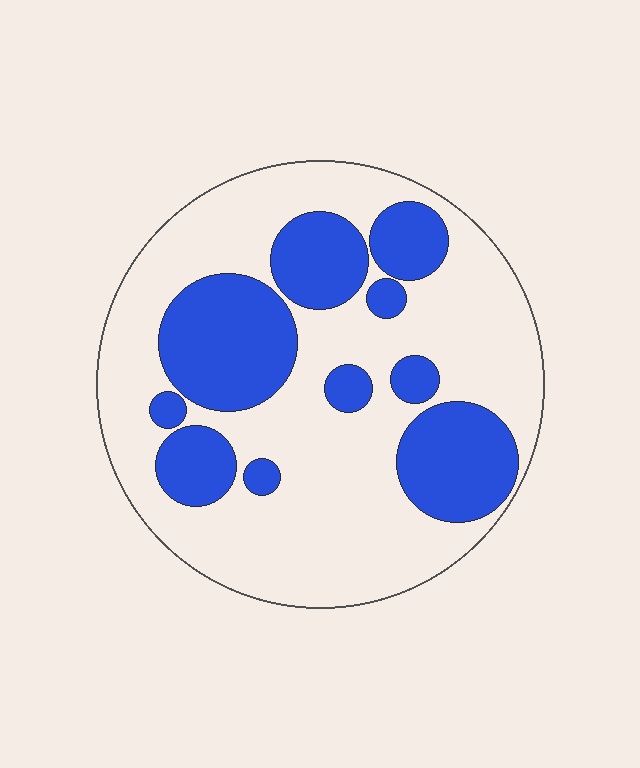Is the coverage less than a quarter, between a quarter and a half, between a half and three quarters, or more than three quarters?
Between a quarter and a half.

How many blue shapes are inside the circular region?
10.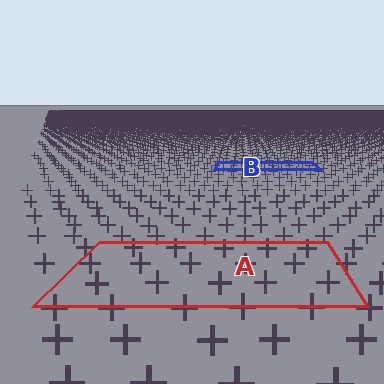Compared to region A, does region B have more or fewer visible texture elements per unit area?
Region B has more texture elements per unit area — they are packed more densely because it is farther away.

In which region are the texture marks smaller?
The texture marks are smaller in region B, because it is farther away.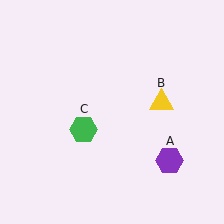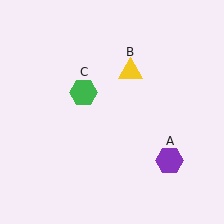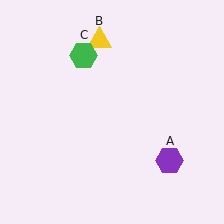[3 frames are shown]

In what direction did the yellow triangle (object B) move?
The yellow triangle (object B) moved up and to the left.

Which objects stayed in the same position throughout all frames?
Purple hexagon (object A) remained stationary.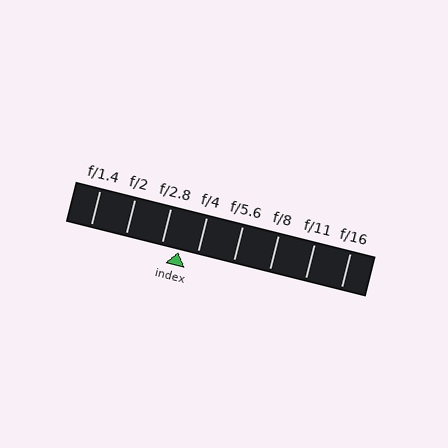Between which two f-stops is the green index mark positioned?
The index mark is between f/2.8 and f/4.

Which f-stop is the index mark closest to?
The index mark is closest to f/2.8.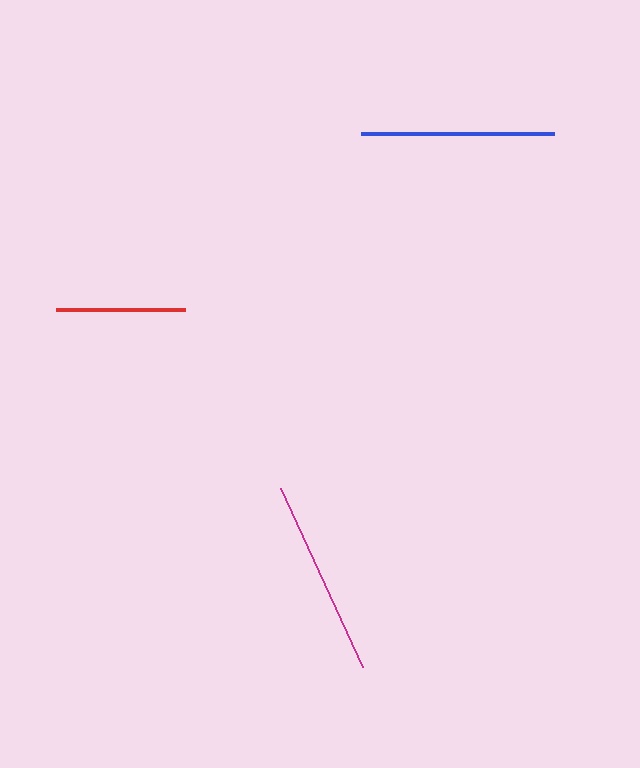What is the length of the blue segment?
The blue segment is approximately 193 pixels long.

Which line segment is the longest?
The magenta line is the longest at approximately 198 pixels.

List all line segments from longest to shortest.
From longest to shortest: magenta, blue, red.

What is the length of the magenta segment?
The magenta segment is approximately 198 pixels long.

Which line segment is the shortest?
The red line is the shortest at approximately 128 pixels.